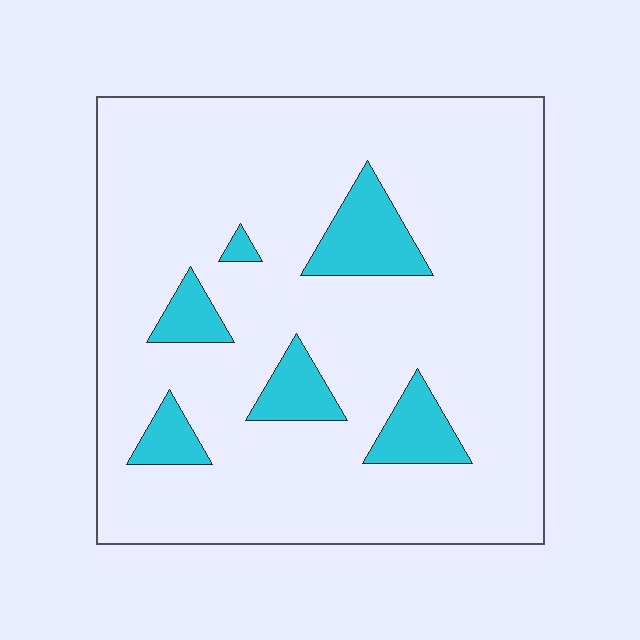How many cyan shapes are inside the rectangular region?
6.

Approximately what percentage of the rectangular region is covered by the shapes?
Approximately 15%.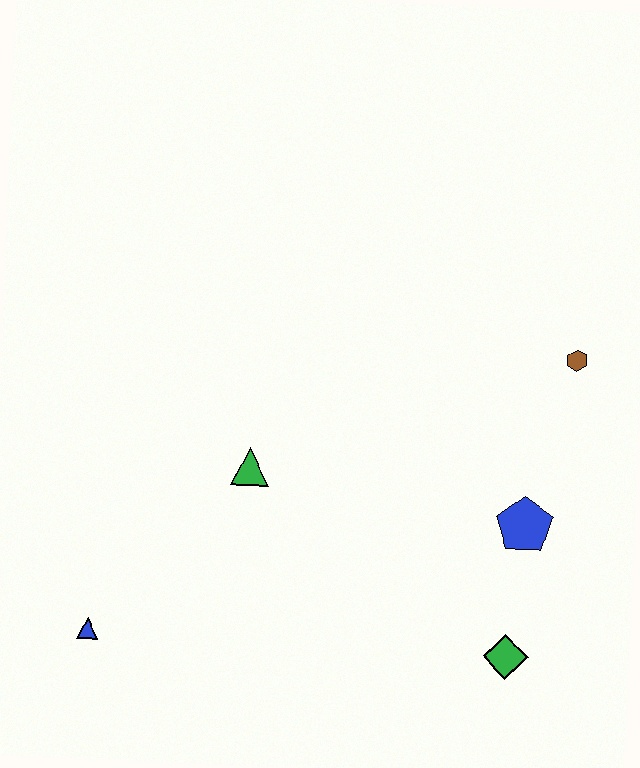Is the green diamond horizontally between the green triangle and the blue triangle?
No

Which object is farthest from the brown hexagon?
The blue triangle is farthest from the brown hexagon.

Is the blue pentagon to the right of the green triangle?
Yes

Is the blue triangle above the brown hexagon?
No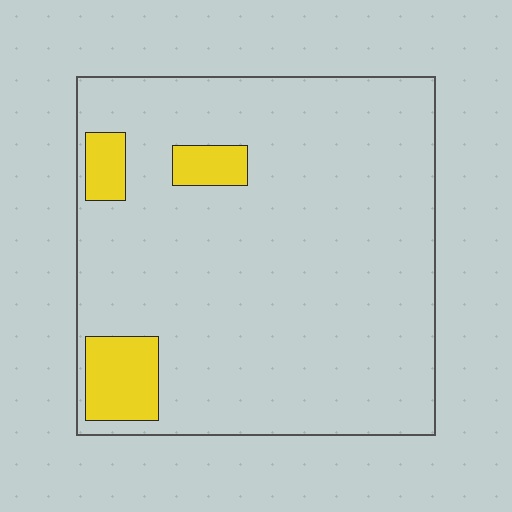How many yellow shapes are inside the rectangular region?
3.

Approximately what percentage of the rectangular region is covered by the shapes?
Approximately 10%.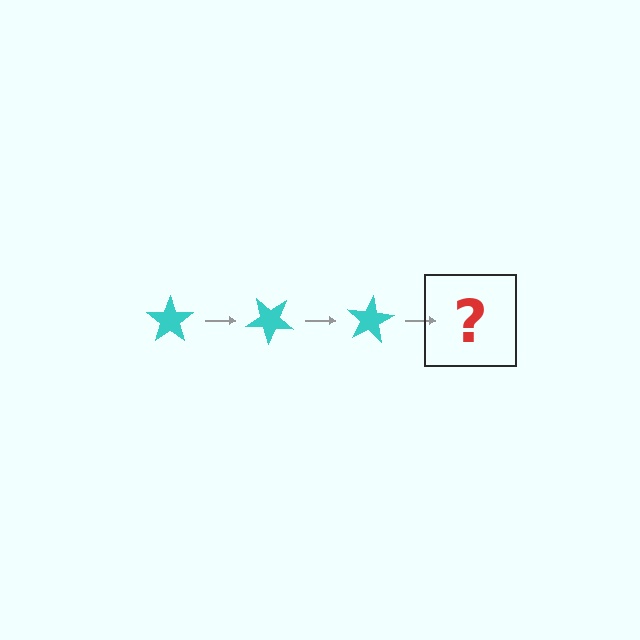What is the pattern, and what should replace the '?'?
The pattern is that the star rotates 40 degrees each step. The '?' should be a cyan star rotated 120 degrees.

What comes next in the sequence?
The next element should be a cyan star rotated 120 degrees.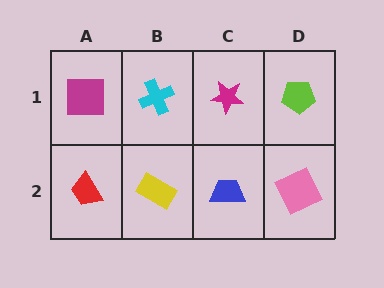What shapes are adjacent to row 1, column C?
A blue trapezoid (row 2, column C), a cyan cross (row 1, column B), a lime pentagon (row 1, column D).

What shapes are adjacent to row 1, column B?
A yellow rectangle (row 2, column B), a magenta square (row 1, column A), a magenta star (row 1, column C).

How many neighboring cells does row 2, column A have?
2.